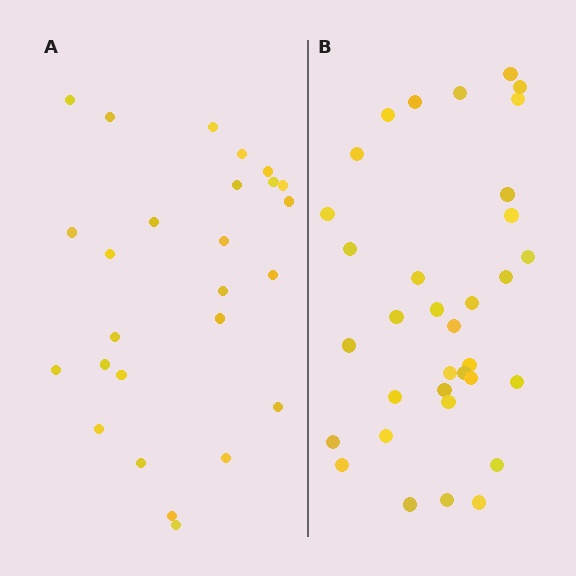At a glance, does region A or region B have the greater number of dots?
Region B (the right region) has more dots.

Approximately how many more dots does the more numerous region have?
Region B has roughly 8 or so more dots than region A.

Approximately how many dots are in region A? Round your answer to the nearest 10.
About 30 dots. (The exact count is 26, which rounds to 30.)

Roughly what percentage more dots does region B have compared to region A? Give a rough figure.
About 30% more.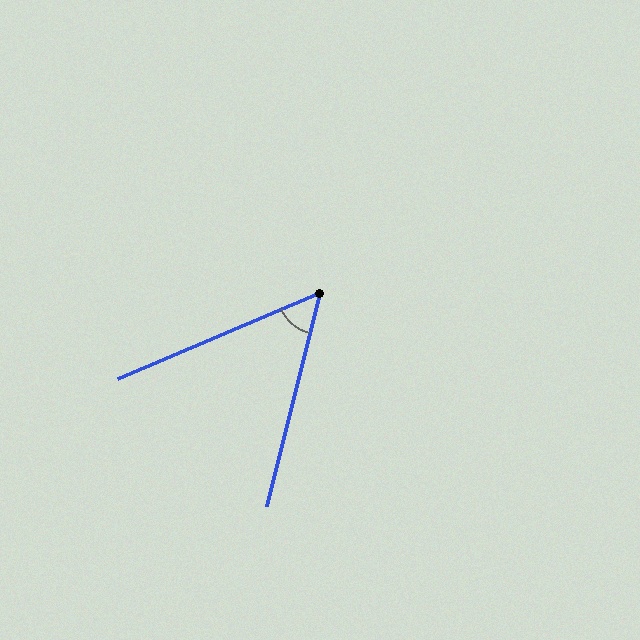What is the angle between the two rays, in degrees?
Approximately 53 degrees.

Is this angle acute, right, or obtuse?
It is acute.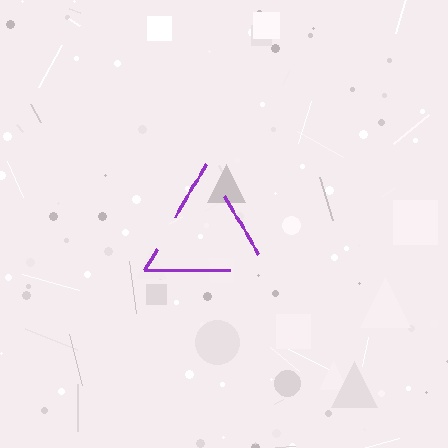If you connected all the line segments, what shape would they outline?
They would outline a triangle.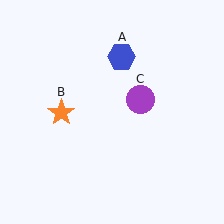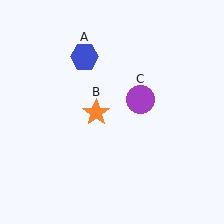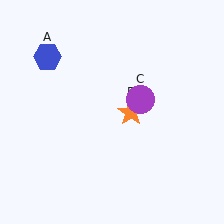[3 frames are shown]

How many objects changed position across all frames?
2 objects changed position: blue hexagon (object A), orange star (object B).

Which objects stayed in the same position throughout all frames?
Purple circle (object C) remained stationary.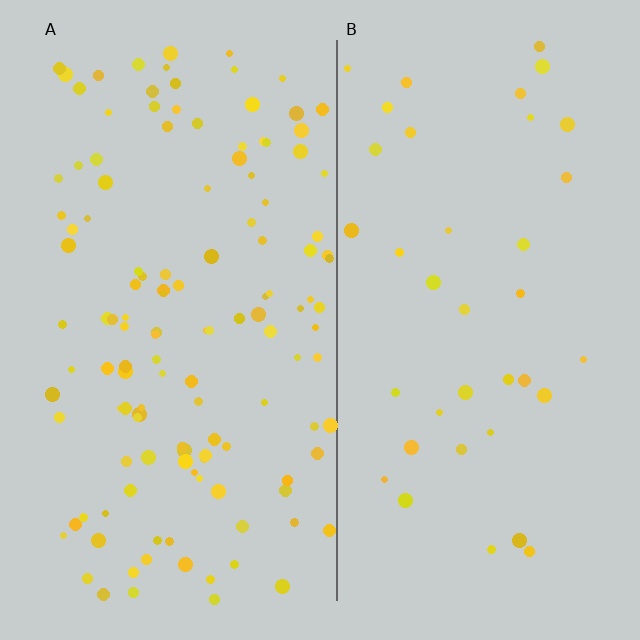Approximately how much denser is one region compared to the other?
Approximately 3.4× — region A over region B.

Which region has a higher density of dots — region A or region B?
A (the left).